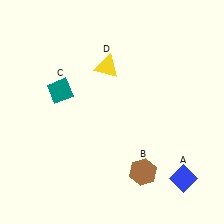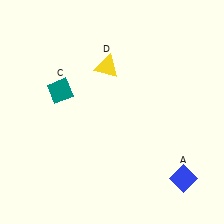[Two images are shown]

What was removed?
The brown hexagon (B) was removed in Image 2.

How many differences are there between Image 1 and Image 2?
There is 1 difference between the two images.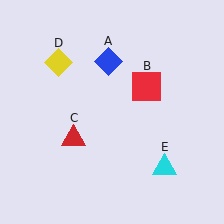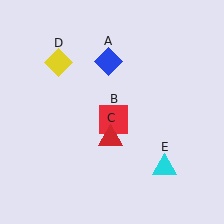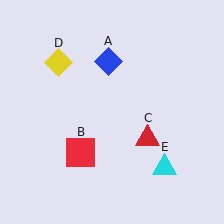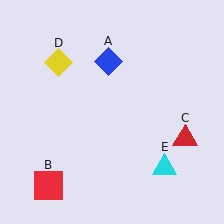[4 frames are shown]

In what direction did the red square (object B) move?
The red square (object B) moved down and to the left.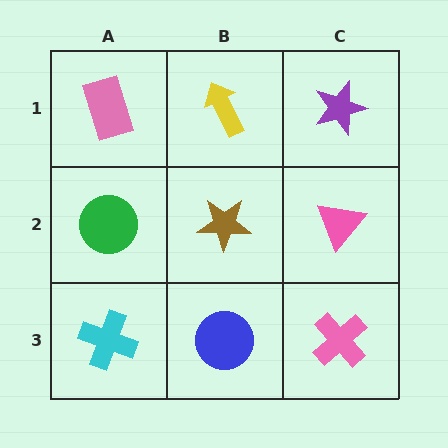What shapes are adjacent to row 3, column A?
A green circle (row 2, column A), a blue circle (row 3, column B).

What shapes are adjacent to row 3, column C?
A pink triangle (row 2, column C), a blue circle (row 3, column B).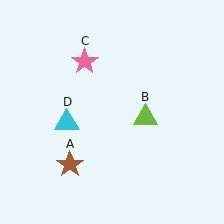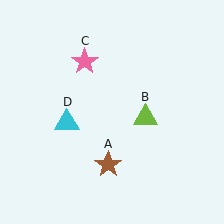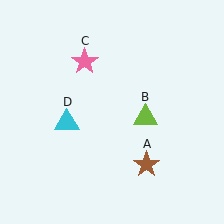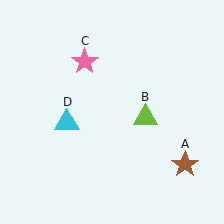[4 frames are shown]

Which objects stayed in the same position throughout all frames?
Lime triangle (object B) and pink star (object C) and cyan triangle (object D) remained stationary.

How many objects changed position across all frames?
1 object changed position: brown star (object A).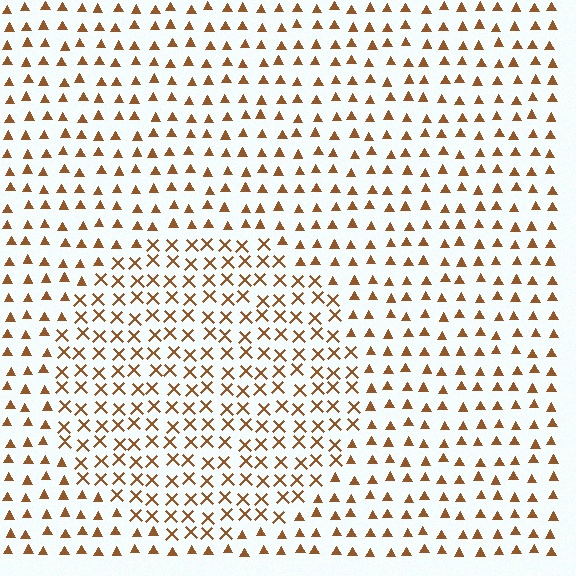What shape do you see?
I see a circle.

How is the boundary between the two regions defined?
The boundary is defined by a change in element shape: X marks inside vs. triangles outside. All elements share the same color and spacing.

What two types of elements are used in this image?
The image uses X marks inside the circle region and triangles outside it.